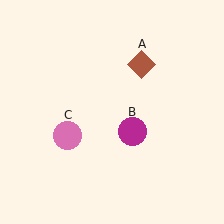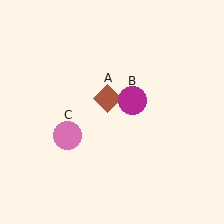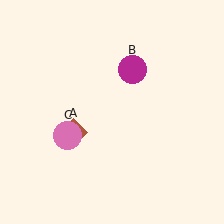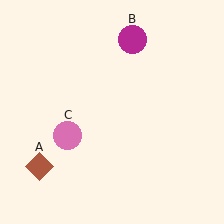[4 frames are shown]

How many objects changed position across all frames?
2 objects changed position: brown diamond (object A), magenta circle (object B).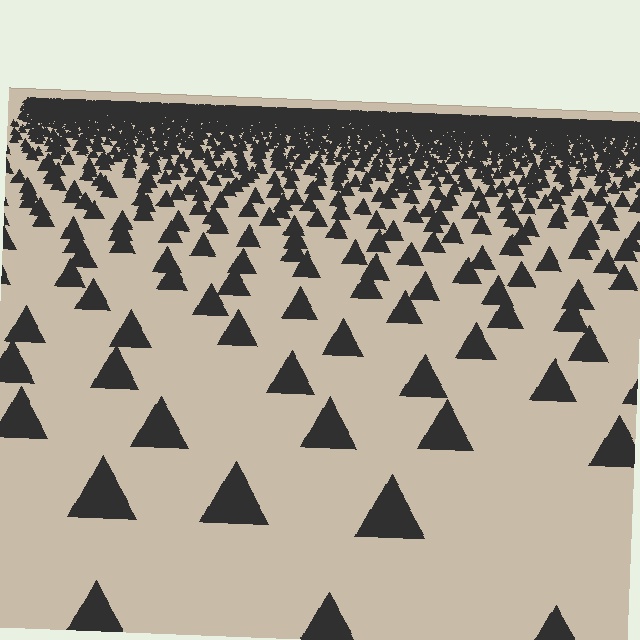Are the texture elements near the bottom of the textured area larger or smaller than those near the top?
Larger. Near the bottom, elements are closer to the viewer and appear at a bigger on-screen size.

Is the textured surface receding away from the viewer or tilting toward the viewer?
The surface is receding away from the viewer. Texture elements get smaller and denser toward the top.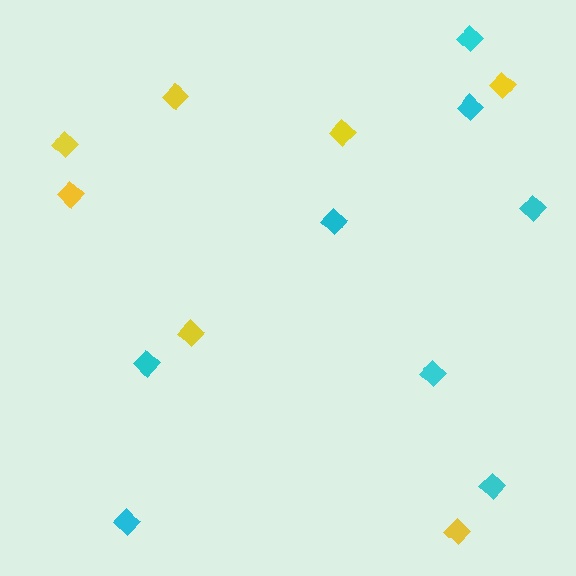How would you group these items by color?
There are 2 groups: one group of yellow diamonds (7) and one group of cyan diamonds (8).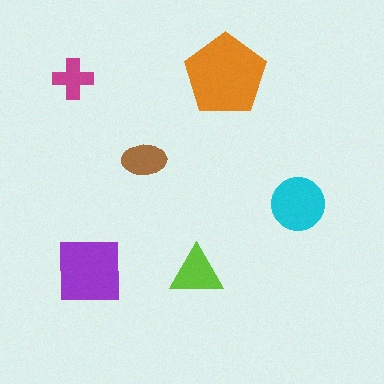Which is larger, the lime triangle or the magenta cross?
The lime triangle.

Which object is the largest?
The orange pentagon.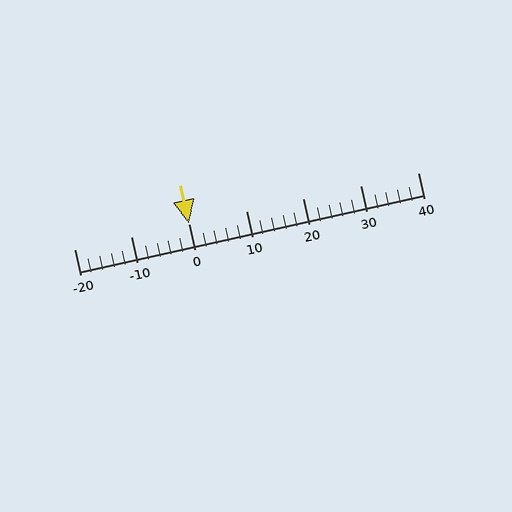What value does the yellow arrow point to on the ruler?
The yellow arrow points to approximately 0.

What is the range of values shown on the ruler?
The ruler shows values from -20 to 40.